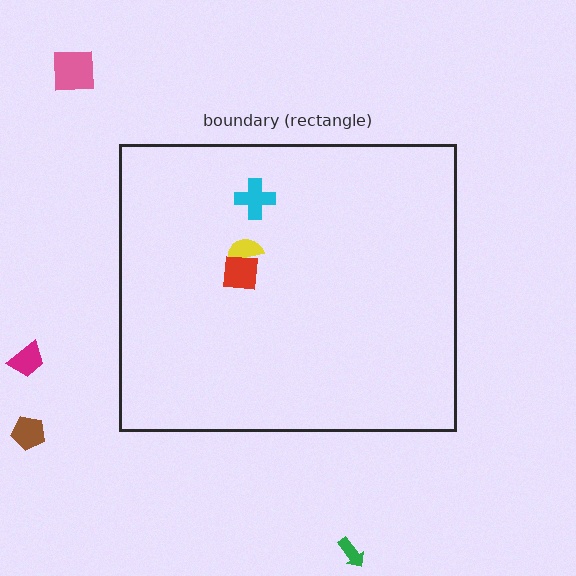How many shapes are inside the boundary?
3 inside, 4 outside.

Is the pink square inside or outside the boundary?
Outside.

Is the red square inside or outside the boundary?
Inside.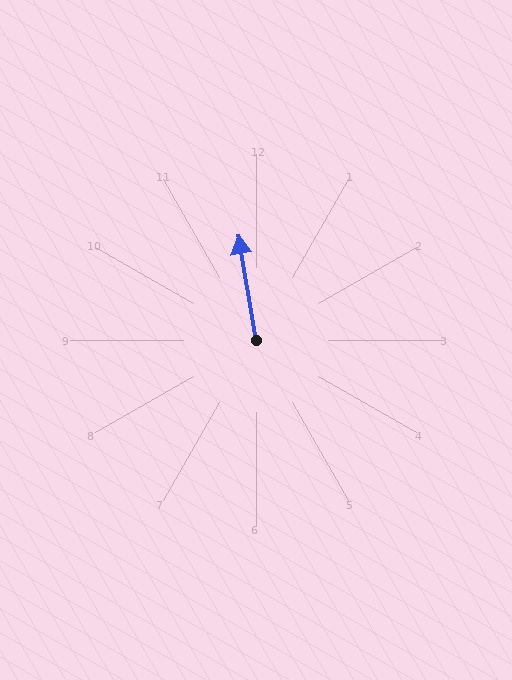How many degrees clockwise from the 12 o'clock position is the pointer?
Approximately 350 degrees.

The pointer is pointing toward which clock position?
Roughly 12 o'clock.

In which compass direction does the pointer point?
North.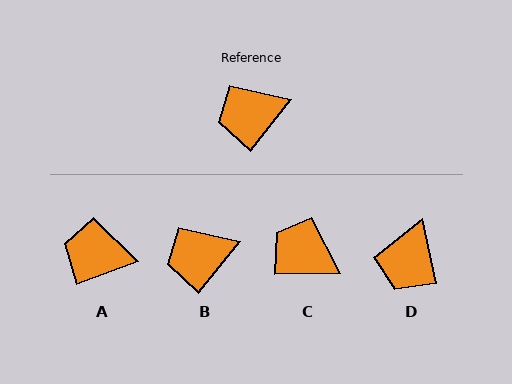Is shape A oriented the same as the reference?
No, it is off by about 32 degrees.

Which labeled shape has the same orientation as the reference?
B.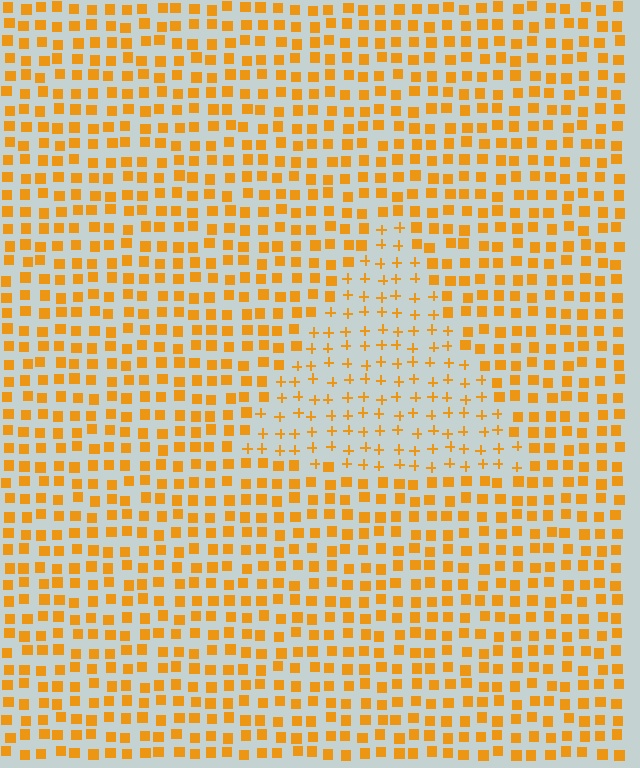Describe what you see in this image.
The image is filled with small orange elements arranged in a uniform grid. A triangle-shaped region contains plus signs, while the surrounding area contains squares. The boundary is defined purely by the change in element shape.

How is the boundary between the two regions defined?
The boundary is defined by a change in element shape: plus signs inside vs. squares outside. All elements share the same color and spacing.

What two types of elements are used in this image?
The image uses plus signs inside the triangle region and squares outside it.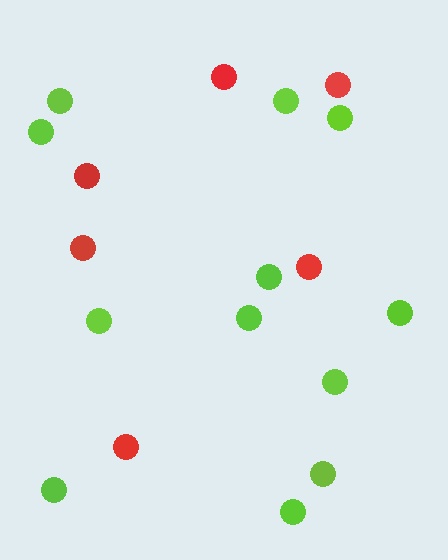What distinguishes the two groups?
There are 2 groups: one group of red circles (6) and one group of lime circles (12).